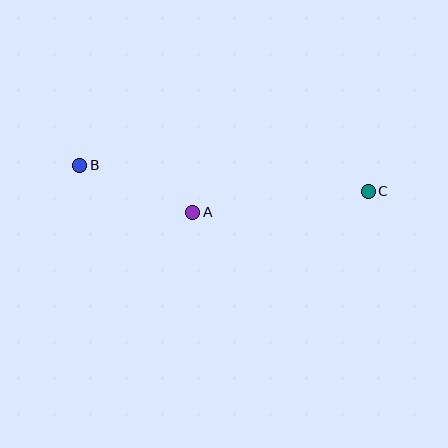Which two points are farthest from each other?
Points B and C are farthest from each other.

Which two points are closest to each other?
Points A and B are closest to each other.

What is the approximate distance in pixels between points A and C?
The distance between A and C is approximately 176 pixels.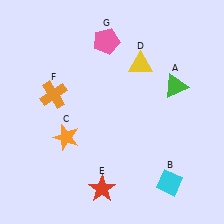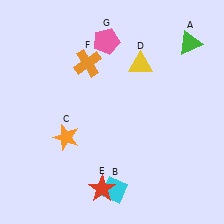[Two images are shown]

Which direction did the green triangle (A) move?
The green triangle (A) moved up.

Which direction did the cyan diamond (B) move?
The cyan diamond (B) moved left.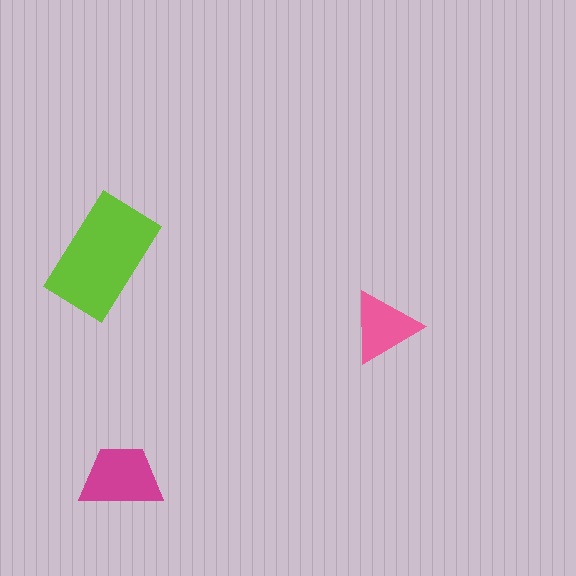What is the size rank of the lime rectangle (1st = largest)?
1st.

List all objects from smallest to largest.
The pink triangle, the magenta trapezoid, the lime rectangle.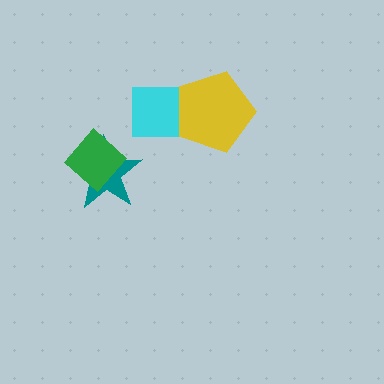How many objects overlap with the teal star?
1 object overlaps with the teal star.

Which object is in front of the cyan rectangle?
The yellow pentagon is in front of the cyan rectangle.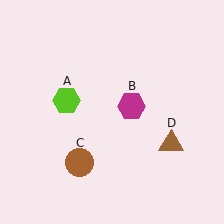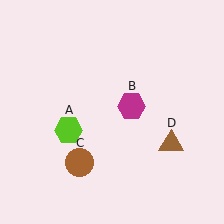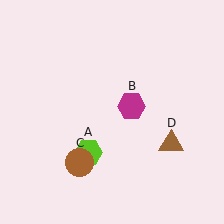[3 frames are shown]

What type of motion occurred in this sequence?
The lime hexagon (object A) rotated counterclockwise around the center of the scene.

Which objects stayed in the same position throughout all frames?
Magenta hexagon (object B) and brown circle (object C) and brown triangle (object D) remained stationary.